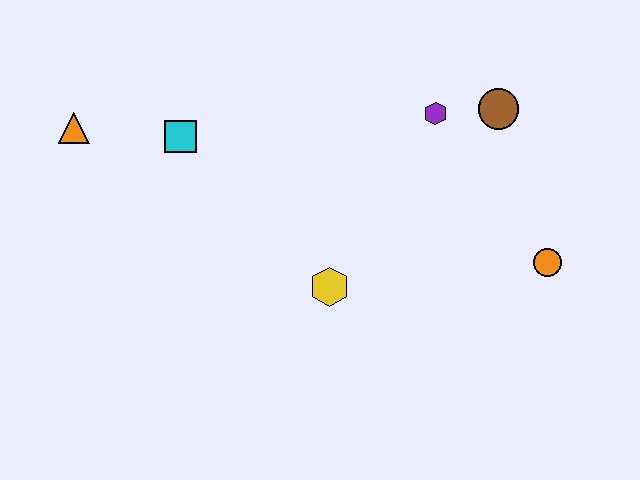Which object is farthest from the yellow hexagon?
The orange triangle is farthest from the yellow hexagon.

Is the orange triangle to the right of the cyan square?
No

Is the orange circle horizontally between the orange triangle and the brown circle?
No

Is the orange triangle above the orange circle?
Yes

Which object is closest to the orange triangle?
The cyan square is closest to the orange triangle.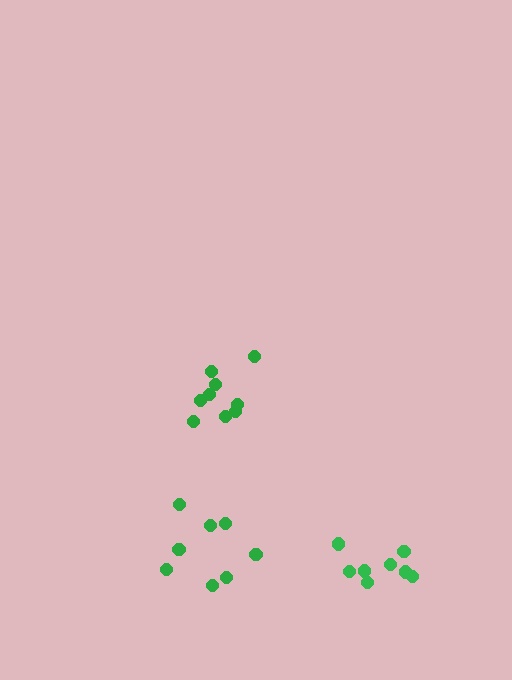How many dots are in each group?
Group 1: 8 dots, Group 2: 8 dots, Group 3: 9 dots (25 total).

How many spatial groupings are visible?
There are 3 spatial groupings.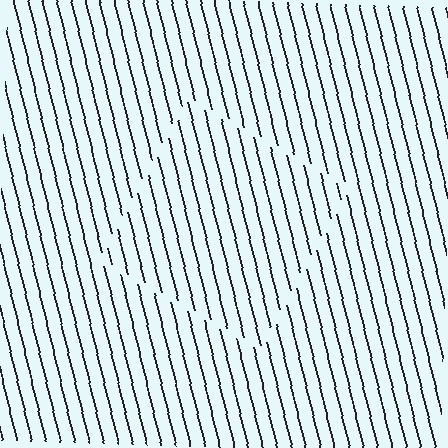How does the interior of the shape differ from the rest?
The interior of the shape contains the same grating, shifted by half a period — the contour is defined by the phase discontinuity where line-ends from the inner and outer gratings abut.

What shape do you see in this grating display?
An illusory square. The interior of the shape contains the same grating, shifted by half a period — the contour is defined by the phase discontinuity where line-ends from the inner and outer gratings abut.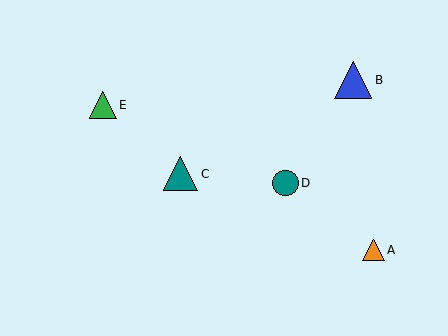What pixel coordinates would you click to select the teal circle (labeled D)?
Click at (286, 183) to select the teal circle D.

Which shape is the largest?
The blue triangle (labeled B) is the largest.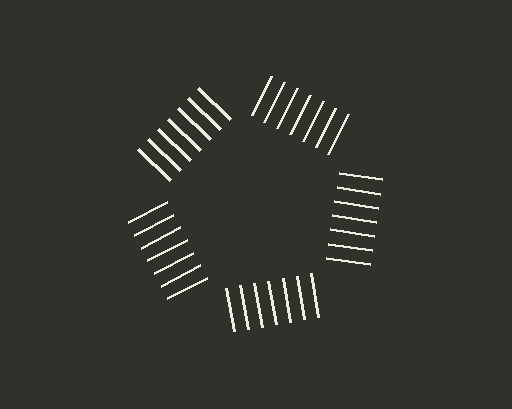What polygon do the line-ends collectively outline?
An illusory pentagon — the line segments terminate on its edges but no continuous stroke is drawn.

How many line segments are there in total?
35 — 7 along each of the 5 edges.